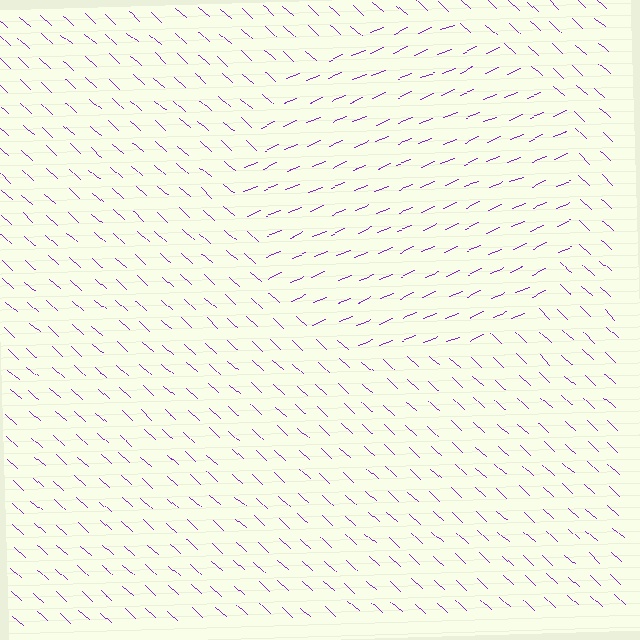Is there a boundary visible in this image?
Yes, there is a texture boundary formed by a change in line orientation.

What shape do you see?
I see a circle.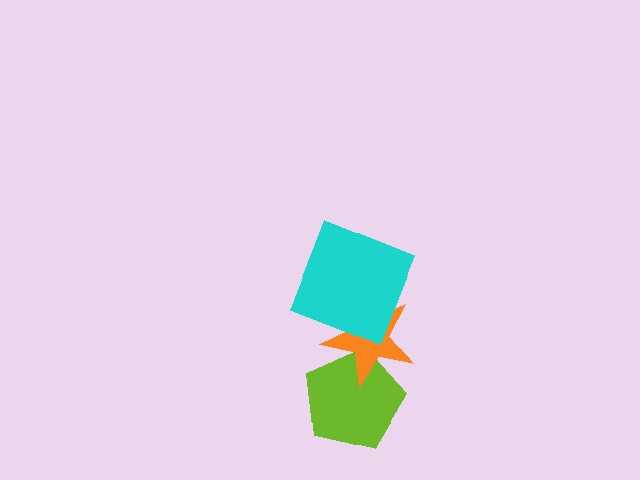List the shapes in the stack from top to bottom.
From top to bottom: the cyan square, the orange star, the lime pentagon.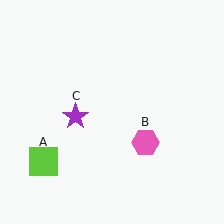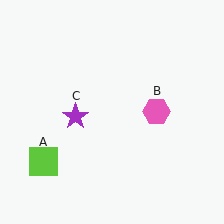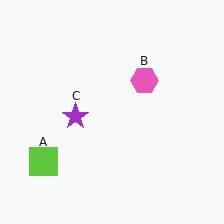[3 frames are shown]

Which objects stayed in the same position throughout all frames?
Lime square (object A) and purple star (object C) remained stationary.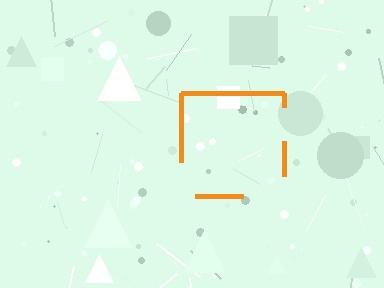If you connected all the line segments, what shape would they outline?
They would outline a square.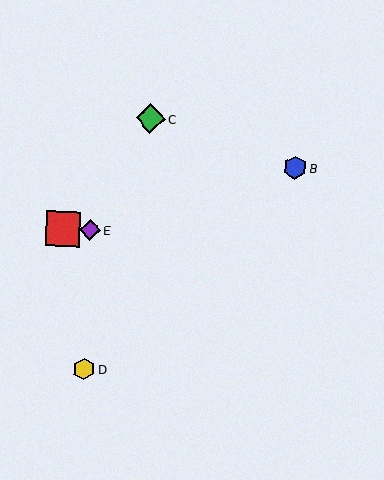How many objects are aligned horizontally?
2 objects (A, E) are aligned horizontally.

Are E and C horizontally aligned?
No, E is at y≈230 and C is at y≈118.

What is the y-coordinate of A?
Object A is at y≈229.